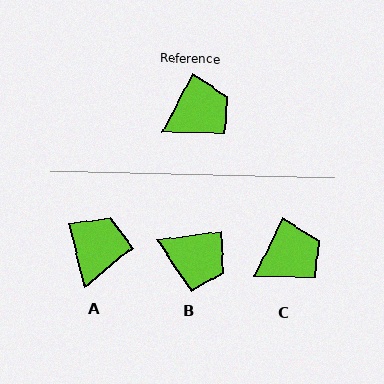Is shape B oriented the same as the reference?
No, it is off by about 55 degrees.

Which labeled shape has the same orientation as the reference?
C.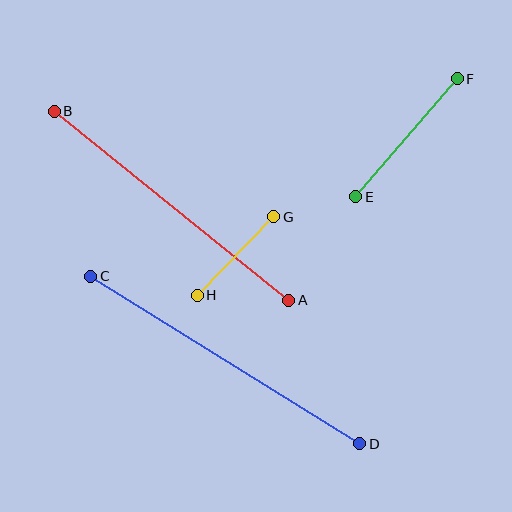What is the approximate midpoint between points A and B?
The midpoint is at approximately (172, 206) pixels.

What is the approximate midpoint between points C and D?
The midpoint is at approximately (225, 360) pixels.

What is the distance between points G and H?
The distance is approximately 110 pixels.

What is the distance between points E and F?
The distance is approximately 156 pixels.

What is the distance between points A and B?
The distance is approximately 301 pixels.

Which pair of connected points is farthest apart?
Points C and D are farthest apart.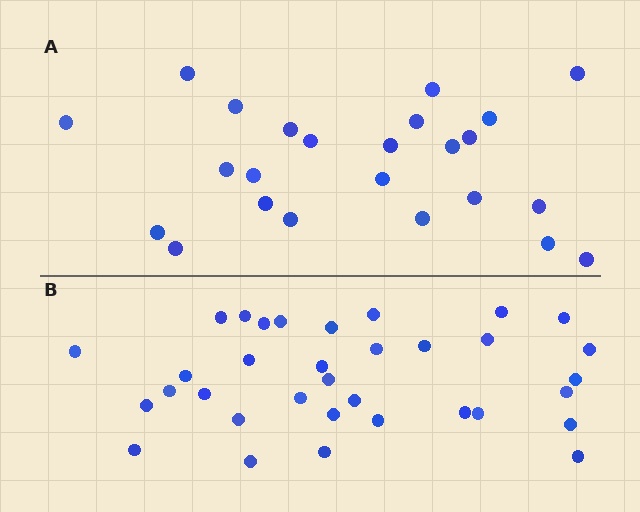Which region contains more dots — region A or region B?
Region B (the bottom region) has more dots.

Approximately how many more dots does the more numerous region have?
Region B has roughly 10 or so more dots than region A.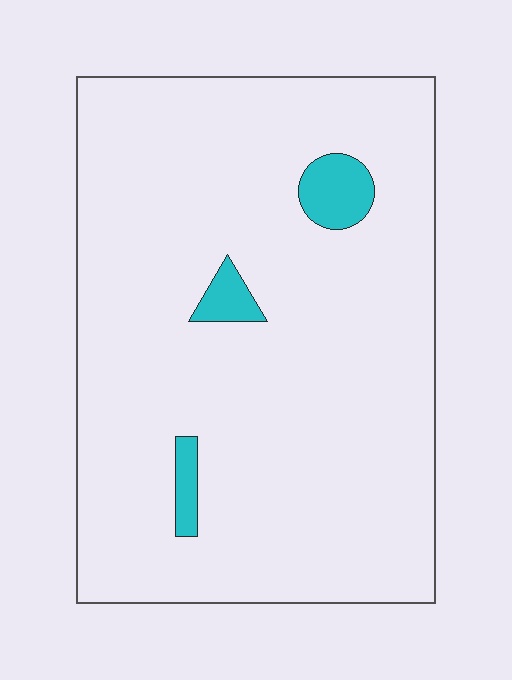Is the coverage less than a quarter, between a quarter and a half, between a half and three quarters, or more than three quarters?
Less than a quarter.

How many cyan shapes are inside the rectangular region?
3.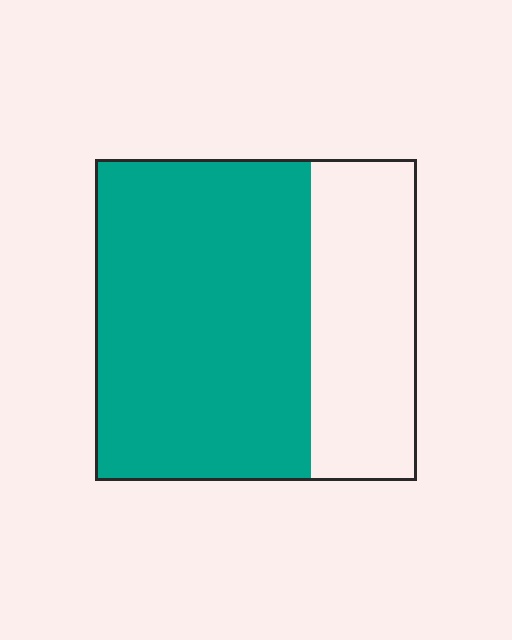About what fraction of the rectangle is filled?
About two thirds (2/3).